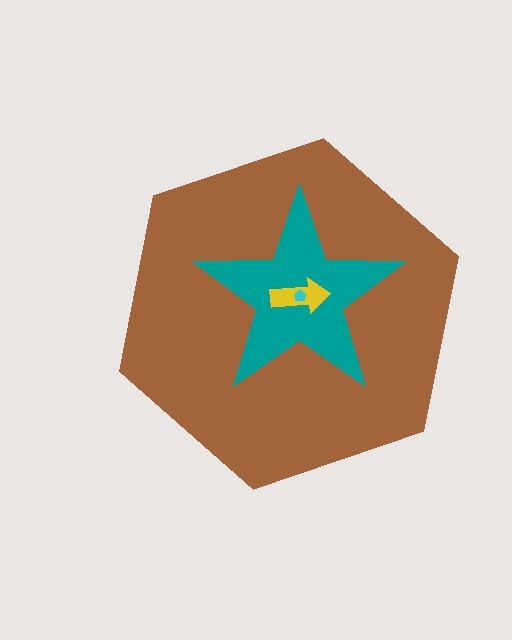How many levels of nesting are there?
4.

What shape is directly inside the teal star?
The yellow arrow.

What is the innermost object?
The cyan pentagon.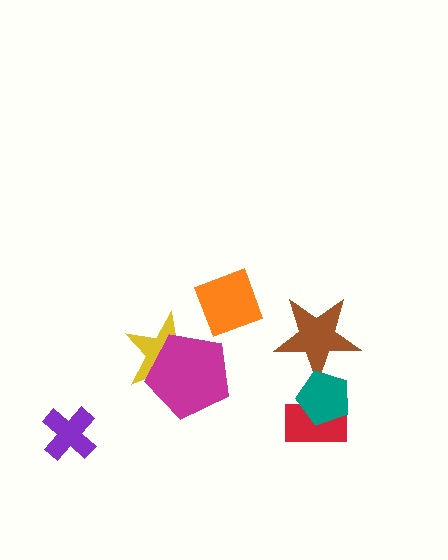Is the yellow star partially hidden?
Yes, it is partially covered by another shape.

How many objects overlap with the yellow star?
1 object overlaps with the yellow star.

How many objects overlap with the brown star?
1 object overlaps with the brown star.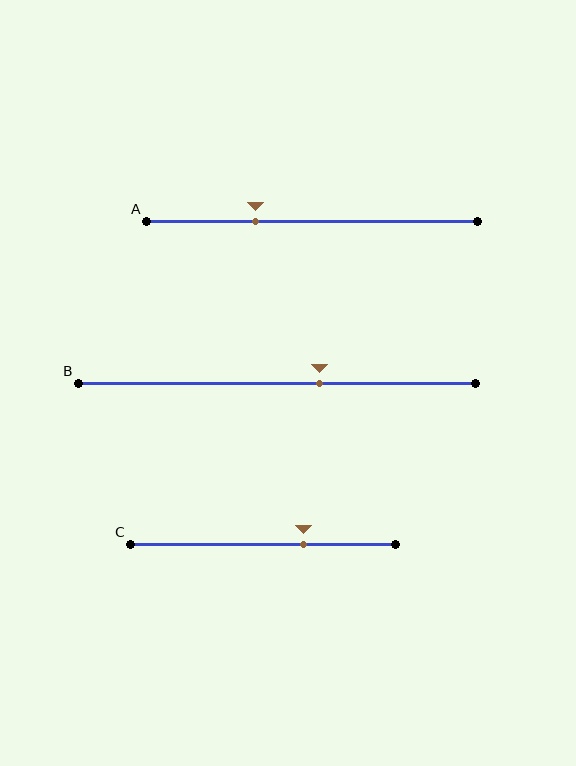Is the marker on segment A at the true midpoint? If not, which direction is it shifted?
No, the marker on segment A is shifted to the left by about 17% of the segment length.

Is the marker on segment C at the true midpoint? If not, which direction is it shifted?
No, the marker on segment C is shifted to the right by about 15% of the segment length.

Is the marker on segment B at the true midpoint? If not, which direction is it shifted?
No, the marker on segment B is shifted to the right by about 11% of the segment length.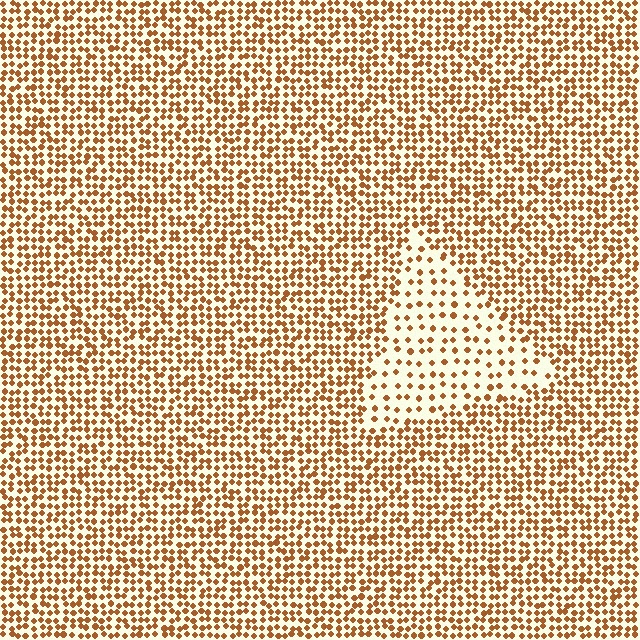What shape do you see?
I see a triangle.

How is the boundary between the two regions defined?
The boundary is defined by a change in element density (approximately 2.3x ratio). All elements are the same color, size, and shape.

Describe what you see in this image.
The image contains small brown elements arranged at two different densities. A triangle-shaped region is visible where the elements are less densely packed than the surrounding area.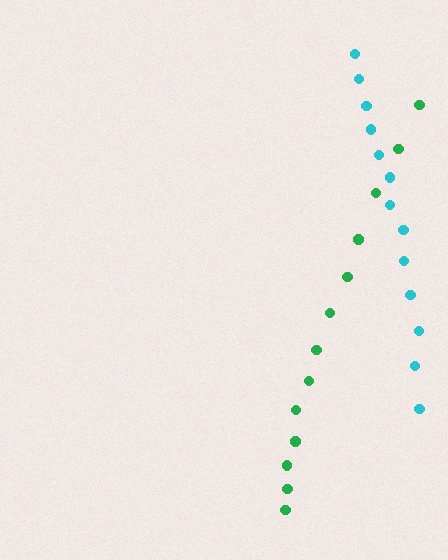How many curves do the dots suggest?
There are 2 distinct paths.